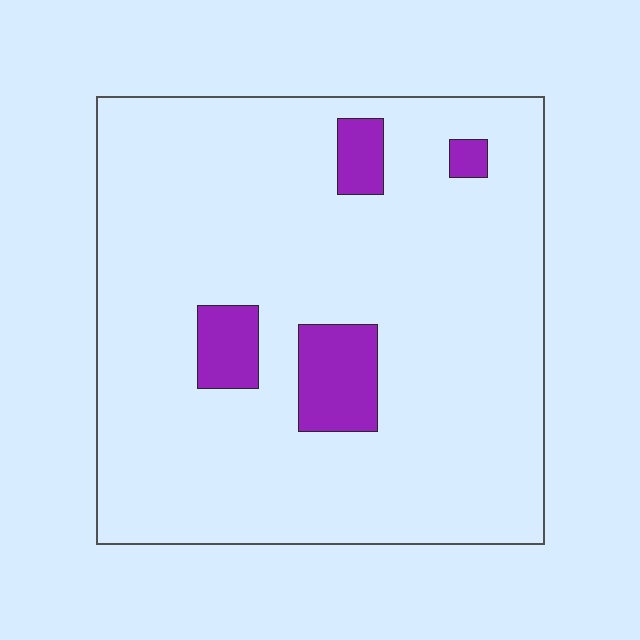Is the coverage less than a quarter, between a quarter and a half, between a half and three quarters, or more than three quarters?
Less than a quarter.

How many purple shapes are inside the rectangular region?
4.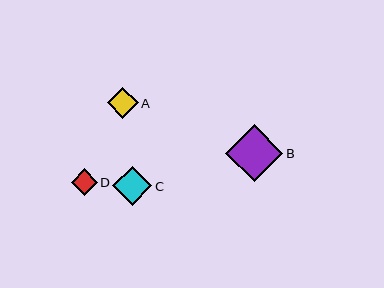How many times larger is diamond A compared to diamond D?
Diamond A is approximately 1.2 times the size of diamond D.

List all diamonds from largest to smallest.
From largest to smallest: B, C, A, D.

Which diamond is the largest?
Diamond B is the largest with a size of approximately 57 pixels.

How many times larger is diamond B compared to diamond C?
Diamond B is approximately 1.5 times the size of diamond C.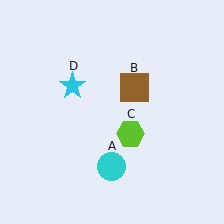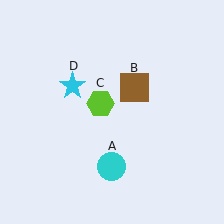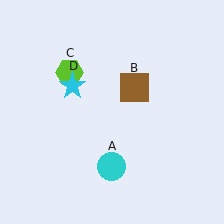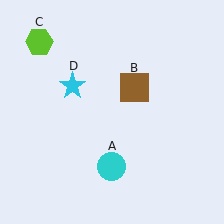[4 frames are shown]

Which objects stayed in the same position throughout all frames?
Cyan circle (object A) and brown square (object B) and cyan star (object D) remained stationary.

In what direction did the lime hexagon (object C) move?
The lime hexagon (object C) moved up and to the left.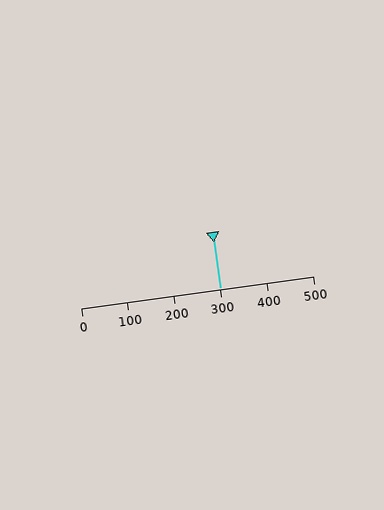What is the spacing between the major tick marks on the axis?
The major ticks are spaced 100 apart.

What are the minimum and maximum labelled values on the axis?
The axis runs from 0 to 500.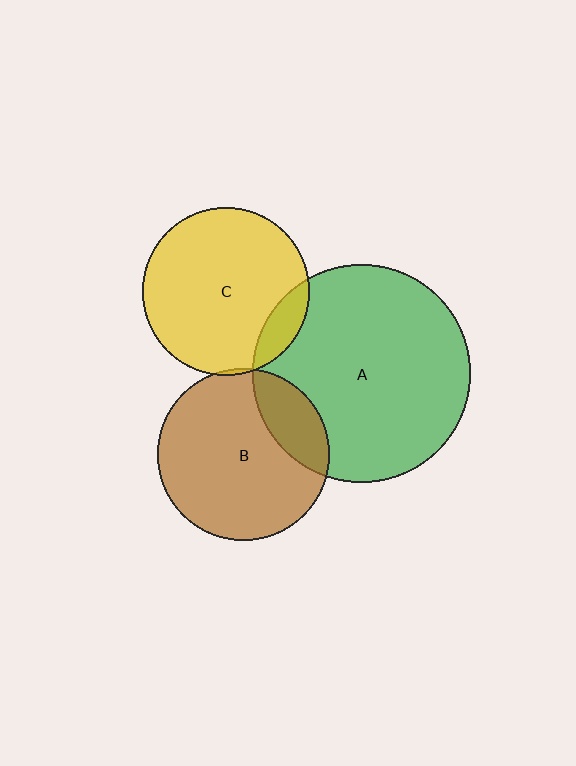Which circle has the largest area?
Circle A (green).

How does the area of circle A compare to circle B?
Approximately 1.6 times.